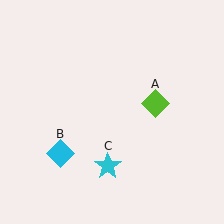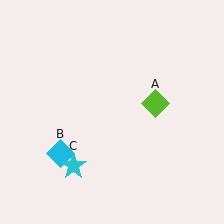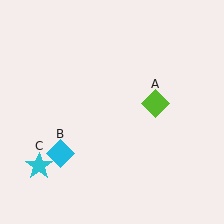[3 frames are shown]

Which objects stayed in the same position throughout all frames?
Lime diamond (object A) and cyan diamond (object B) remained stationary.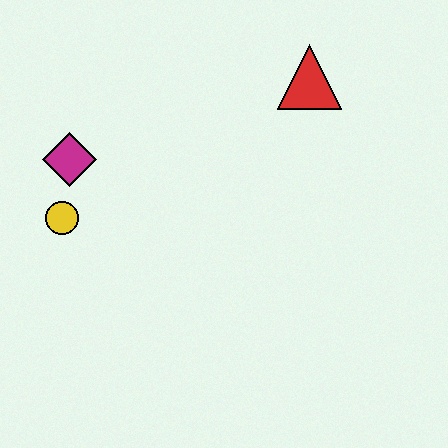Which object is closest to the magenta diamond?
The yellow circle is closest to the magenta diamond.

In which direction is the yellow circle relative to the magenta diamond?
The yellow circle is below the magenta diamond.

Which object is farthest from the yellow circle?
The red triangle is farthest from the yellow circle.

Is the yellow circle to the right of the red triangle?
No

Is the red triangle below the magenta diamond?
No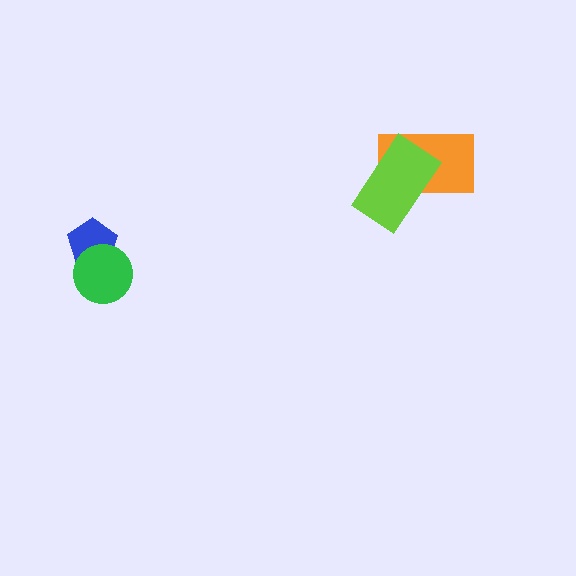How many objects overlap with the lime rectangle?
1 object overlaps with the lime rectangle.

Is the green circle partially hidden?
No, no other shape covers it.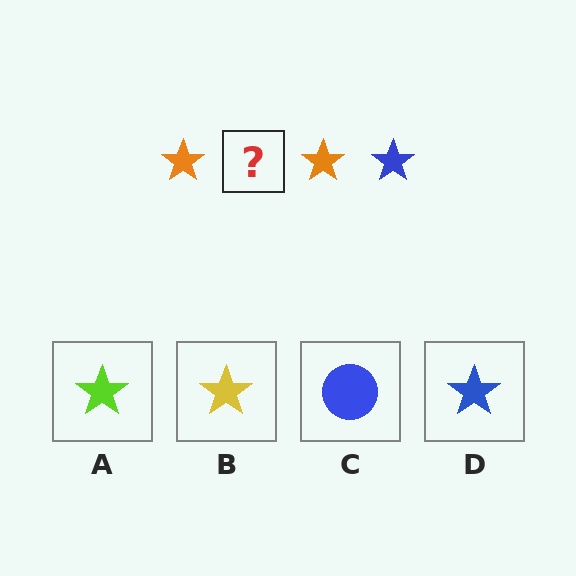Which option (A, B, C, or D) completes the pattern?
D.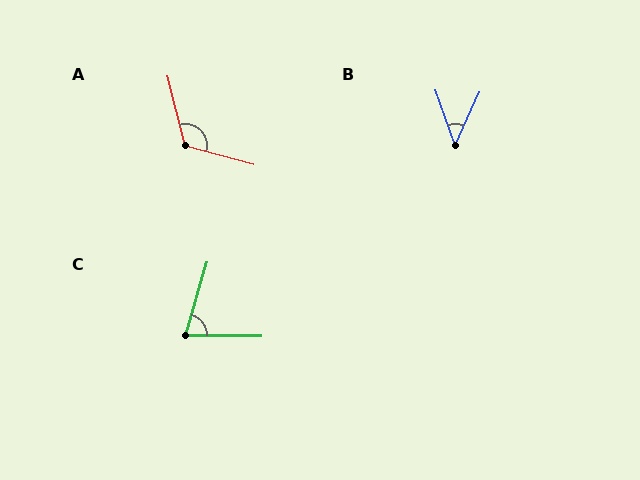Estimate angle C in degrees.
Approximately 74 degrees.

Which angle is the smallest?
B, at approximately 43 degrees.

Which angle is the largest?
A, at approximately 119 degrees.